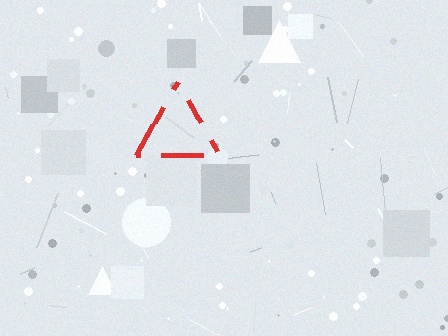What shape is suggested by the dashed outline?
The dashed outline suggests a triangle.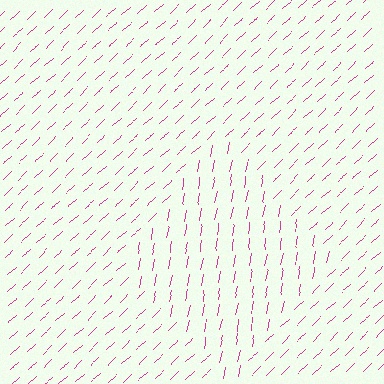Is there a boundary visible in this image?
Yes, there is a texture boundary formed by a change in line orientation.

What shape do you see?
I see a diamond.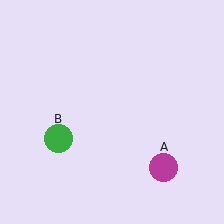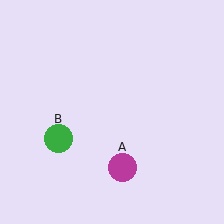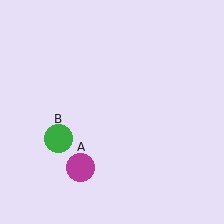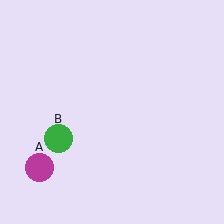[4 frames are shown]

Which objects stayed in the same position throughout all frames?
Green circle (object B) remained stationary.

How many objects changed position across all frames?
1 object changed position: magenta circle (object A).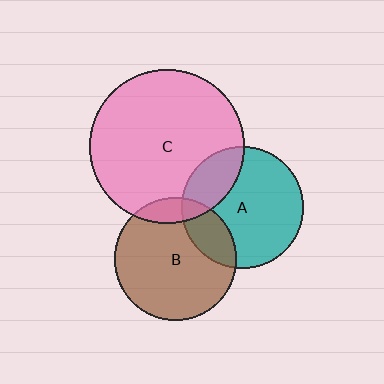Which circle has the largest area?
Circle C (pink).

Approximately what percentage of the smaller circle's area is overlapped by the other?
Approximately 10%.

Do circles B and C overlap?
Yes.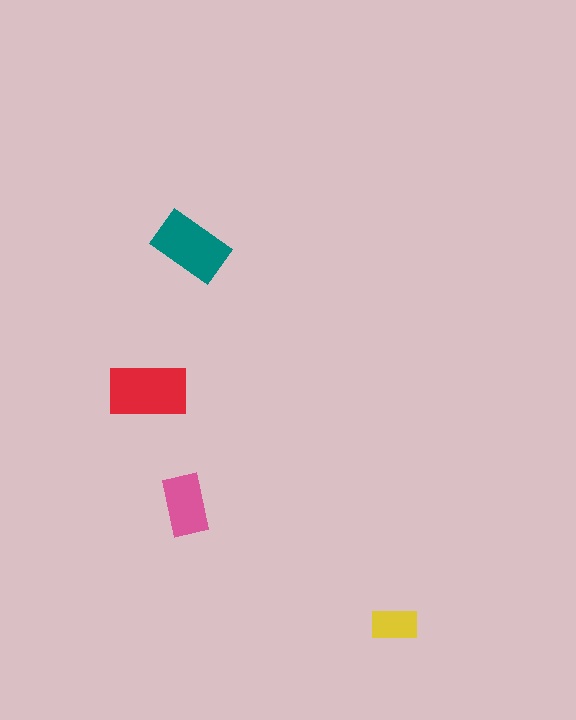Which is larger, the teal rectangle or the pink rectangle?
The teal one.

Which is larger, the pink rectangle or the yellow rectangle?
The pink one.